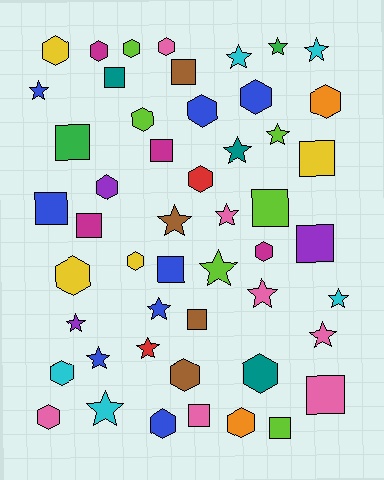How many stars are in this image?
There are 17 stars.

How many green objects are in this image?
There are 2 green objects.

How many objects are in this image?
There are 50 objects.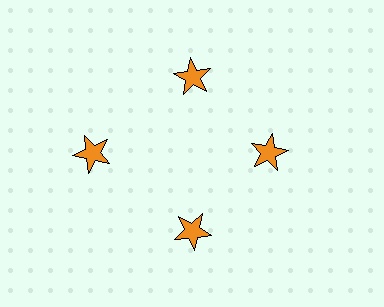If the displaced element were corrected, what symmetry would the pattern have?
It would have 4-fold rotational symmetry — the pattern would map onto itself every 90 degrees.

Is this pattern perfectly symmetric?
No. The 4 orange stars are arranged in a ring, but one element near the 9 o'clock position is pushed outward from the center, breaking the 4-fold rotational symmetry.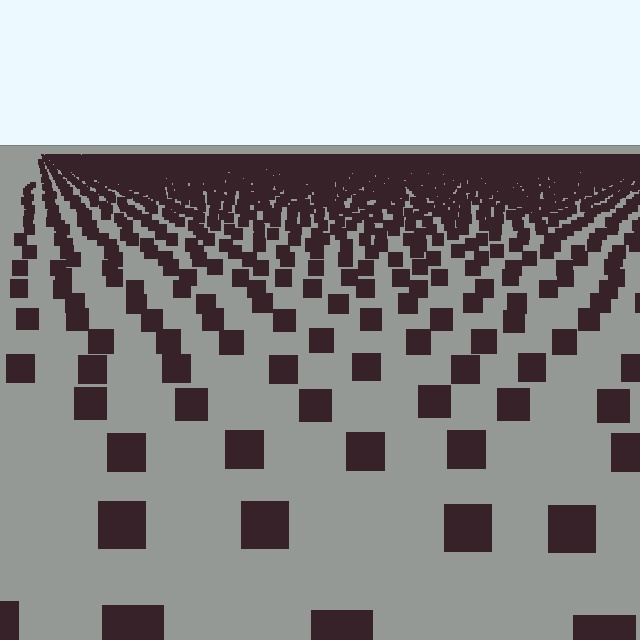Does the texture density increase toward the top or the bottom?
Density increases toward the top.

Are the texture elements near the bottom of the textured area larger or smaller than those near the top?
Larger. Near the bottom, elements are closer to the viewer and appear at a bigger on-screen size.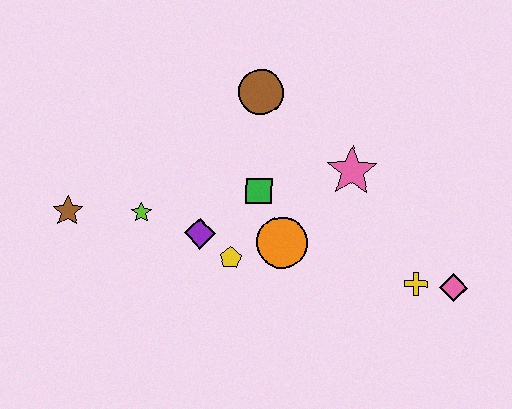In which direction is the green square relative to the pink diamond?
The green square is to the left of the pink diamond.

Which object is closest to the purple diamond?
The yellow pentagon is closest to the purple diamond.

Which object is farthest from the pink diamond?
The brown star is farthest from the pink diamond.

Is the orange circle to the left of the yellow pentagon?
No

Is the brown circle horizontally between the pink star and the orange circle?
No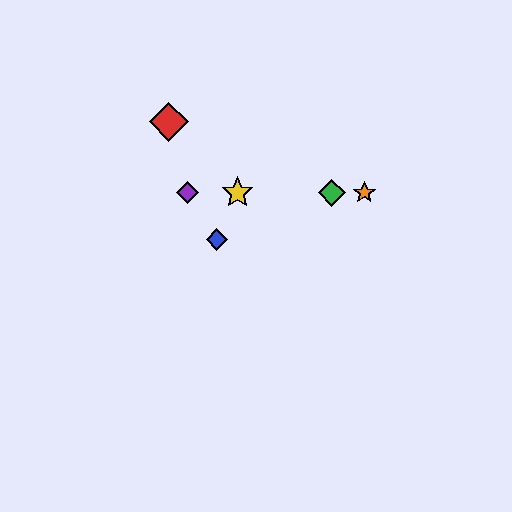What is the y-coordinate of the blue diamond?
The blue diamond is at y≈239.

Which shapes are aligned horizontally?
The green diamond, the yellow star, the purple diamond, the orange star are aligned horizontally.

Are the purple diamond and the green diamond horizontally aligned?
Yes, both are at y≈193.